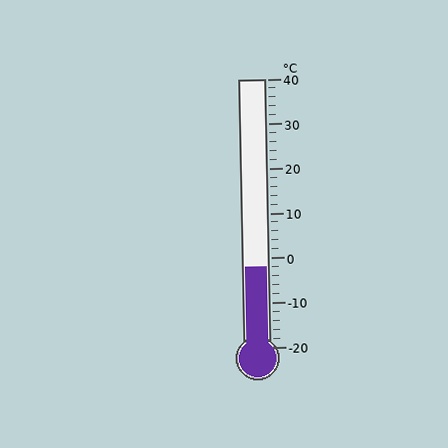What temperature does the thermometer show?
The thermometer shows approximately -2°C.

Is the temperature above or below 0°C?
The temperature is below 0°C.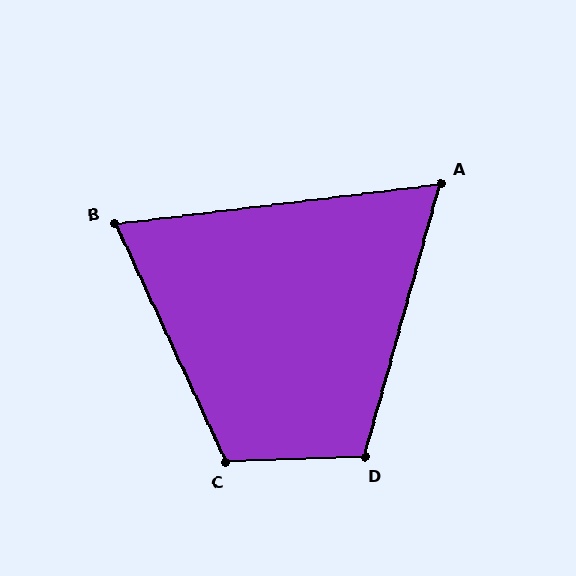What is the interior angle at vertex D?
Approximately 108 degrees (obtuse).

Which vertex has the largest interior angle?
C, at approximately 113 degrees.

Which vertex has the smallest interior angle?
A, at approximately 67 degrees.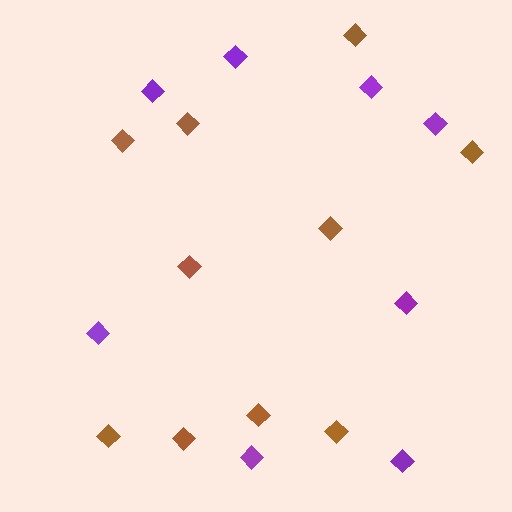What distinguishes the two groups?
There are 2 groups: one group of brown diamonds (10) and one group of purple diamonds (8).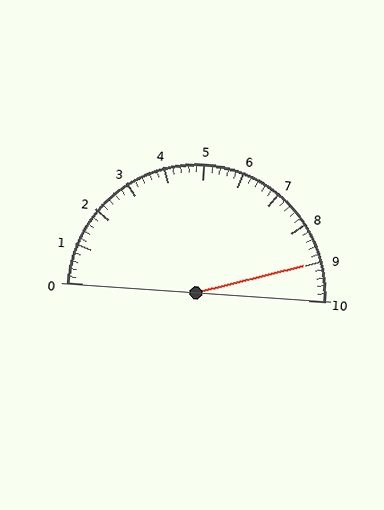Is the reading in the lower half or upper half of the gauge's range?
The reading is in the upper half of the range (0 to 10).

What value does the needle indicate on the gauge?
The needle indicates approximately 9.0.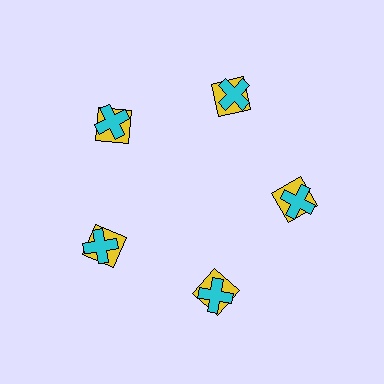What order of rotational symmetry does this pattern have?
This pattern has 5-fold rotational symmetry.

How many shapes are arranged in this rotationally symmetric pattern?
There are 10 shapes, arranged in 5 groups of 2.